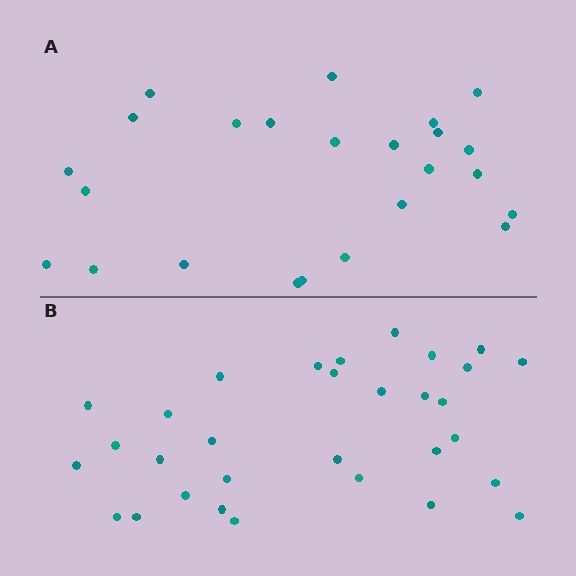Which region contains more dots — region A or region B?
Region B (the bottom region) has more dots.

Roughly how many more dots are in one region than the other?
Region B has roughly 8 or so more dots than region A.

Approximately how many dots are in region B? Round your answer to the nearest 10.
About 30 dots. (The exact count is 31, which rounds to 30.)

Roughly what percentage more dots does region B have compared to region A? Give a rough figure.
About 30% more.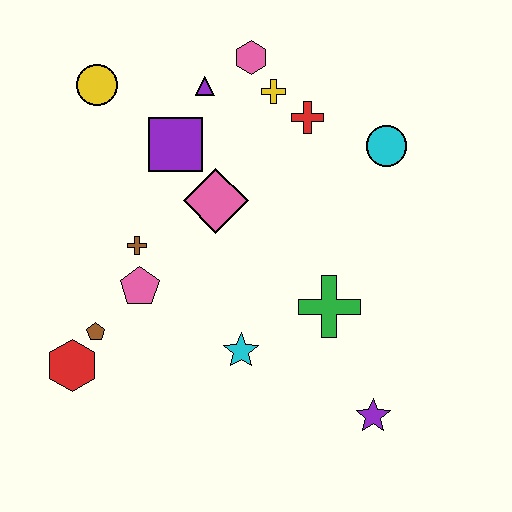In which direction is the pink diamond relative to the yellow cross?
The pink diamond is below the yellow cross.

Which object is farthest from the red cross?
The red hexagon is farthest from the red cross.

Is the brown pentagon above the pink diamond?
No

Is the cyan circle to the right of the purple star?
Yes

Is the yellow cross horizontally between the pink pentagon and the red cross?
Yes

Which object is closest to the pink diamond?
The purple square is closest to the pink diamond.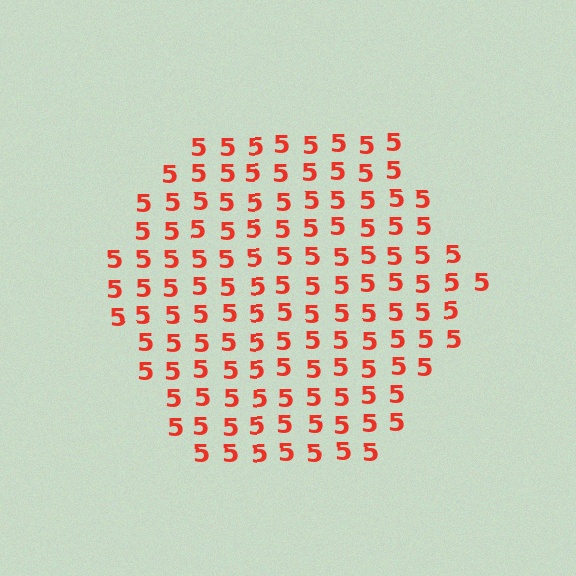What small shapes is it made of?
It is made of small digit 5's.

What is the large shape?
The large shape is a hexagon.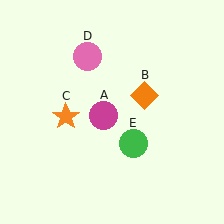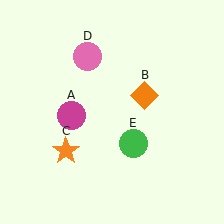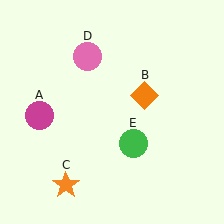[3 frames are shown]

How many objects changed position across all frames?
2 objects changed position: magenta circle (object A), orange star (object C).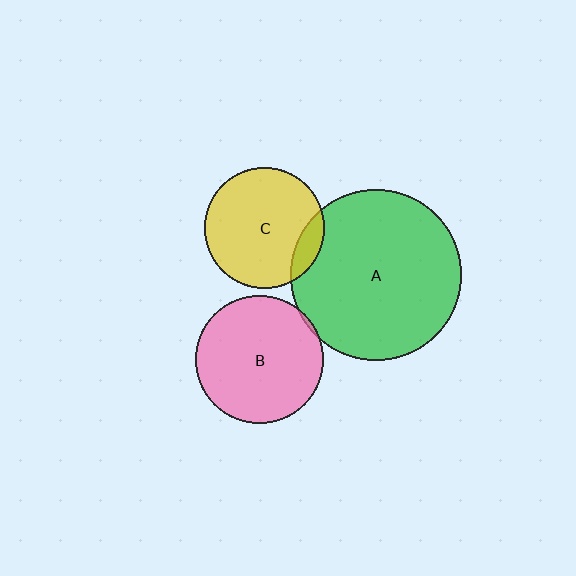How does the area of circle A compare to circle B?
Approximately 1.8 times.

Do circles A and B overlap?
Yes.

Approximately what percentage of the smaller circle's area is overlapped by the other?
Approximately 5%.